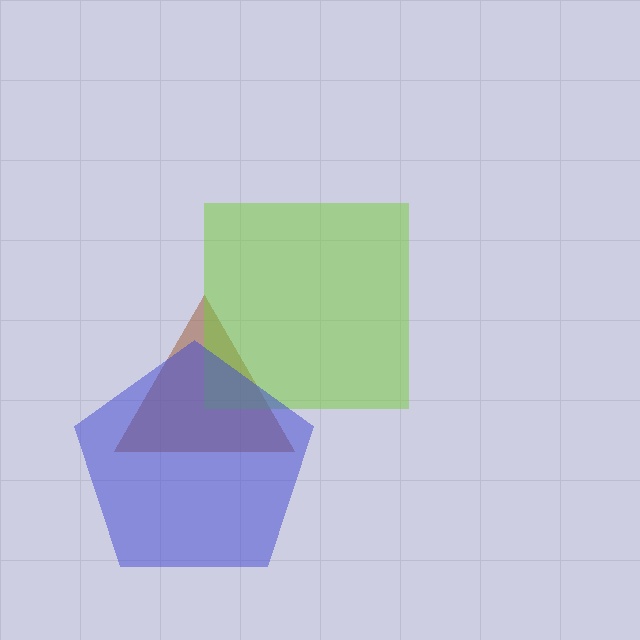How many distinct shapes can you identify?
There are 3 distinct shapes: a brown triangle, a lime square, a blue pentagon.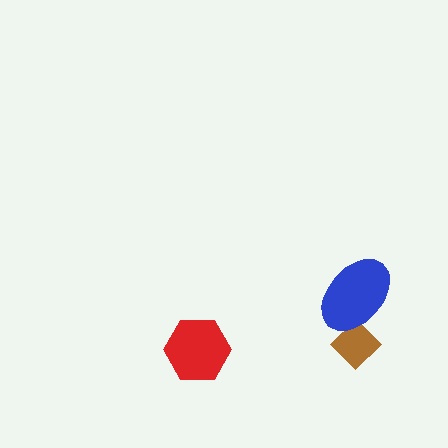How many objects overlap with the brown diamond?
1 object overlaps with the brown diamond.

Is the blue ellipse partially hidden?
No, no other shape covers it.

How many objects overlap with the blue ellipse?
1 object overlaps with the blue ellipse.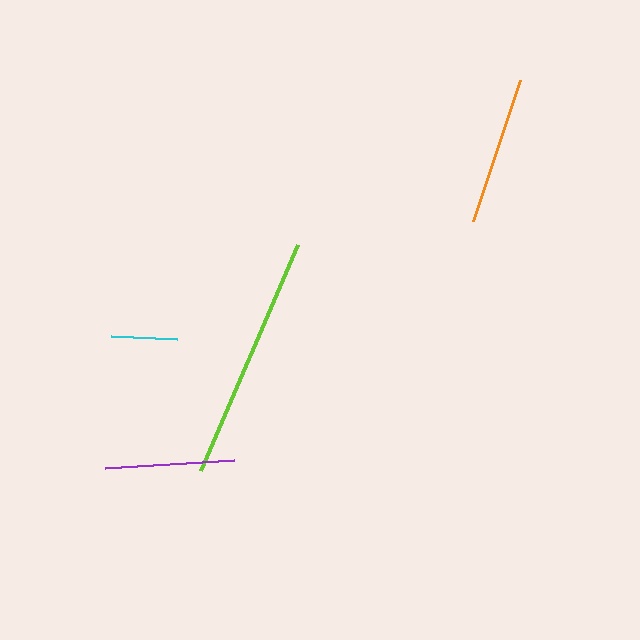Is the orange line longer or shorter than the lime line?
The lime line is longer than the orange line.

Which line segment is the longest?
The lime line is the longest at approximately 246 pixels.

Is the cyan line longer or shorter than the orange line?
The orange line is longer than the cyan line.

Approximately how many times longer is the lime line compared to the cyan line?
The lime line is approximately 3.7 times the length of the cyan line.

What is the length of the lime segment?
The lime segment is approximately 246 pixels long.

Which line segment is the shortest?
The cyan line is the shortest at approximately 66 pixels.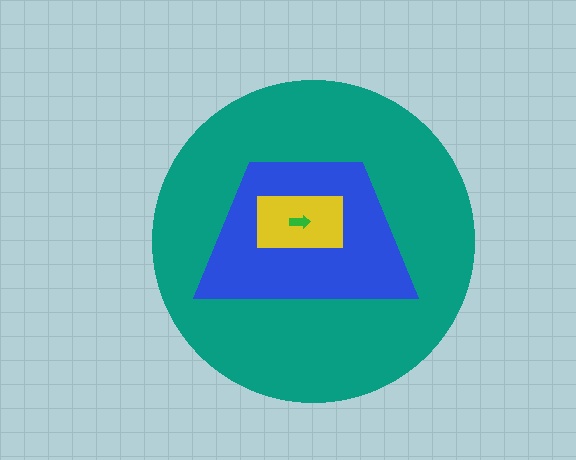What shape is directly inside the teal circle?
The blue trapezoid.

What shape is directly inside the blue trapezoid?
The yellow rectangle.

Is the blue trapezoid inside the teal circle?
Yes.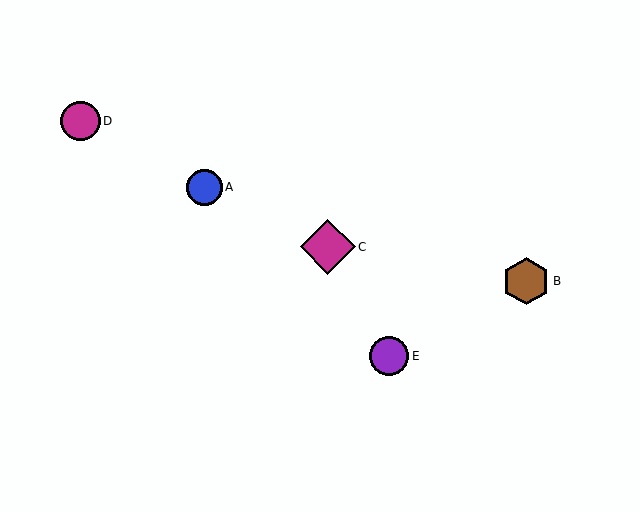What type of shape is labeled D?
Shape D is a magenta circle.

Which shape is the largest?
The magenta diamond (labeled C) is the largest.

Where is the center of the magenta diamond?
The center of the magenta diamond is at (328, 247).